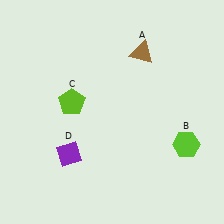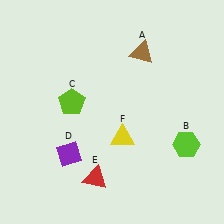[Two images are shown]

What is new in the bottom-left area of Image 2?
A red triangle (E) was added in the bottom-left area of Image 2.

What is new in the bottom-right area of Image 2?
A yellow triangle (F) was added in the bottom-right area of Image 2.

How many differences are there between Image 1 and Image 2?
There are 2 differences between the two images.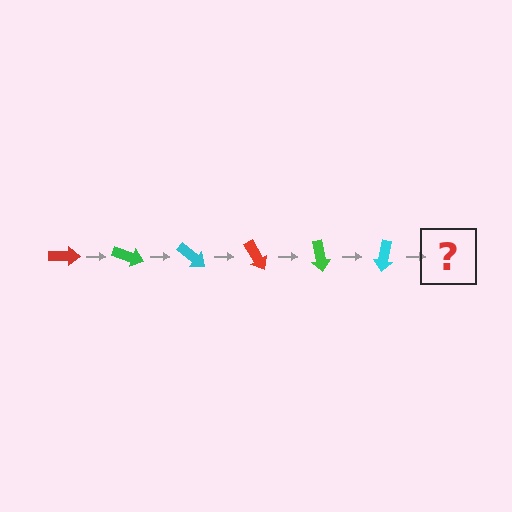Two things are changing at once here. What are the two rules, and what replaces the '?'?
The two rules are that it rotates 20 degrees each step and the color cycles through red, green, and cyan. The '?' should be a red arrow, rotated 120 degrees from the start.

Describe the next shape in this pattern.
It should be a red arrow, rotated 120 degrees from the start.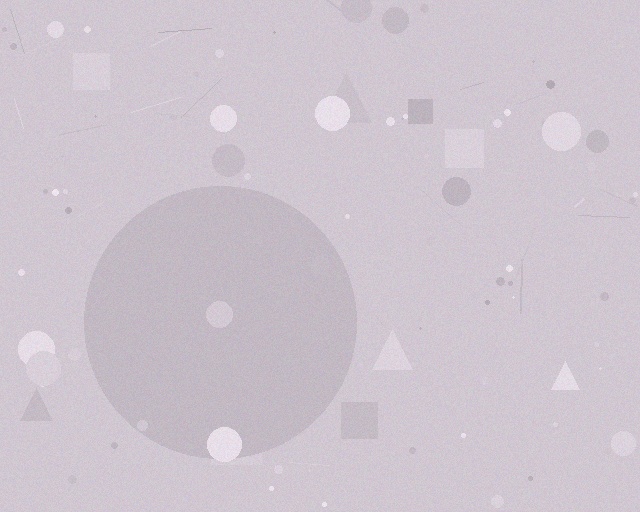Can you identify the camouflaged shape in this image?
The camouflaged shape is a circle.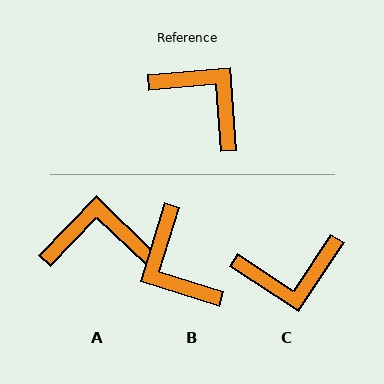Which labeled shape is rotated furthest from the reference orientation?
B, about 158 degrees away.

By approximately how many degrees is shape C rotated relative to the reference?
Approximately 128 degrees clockwise.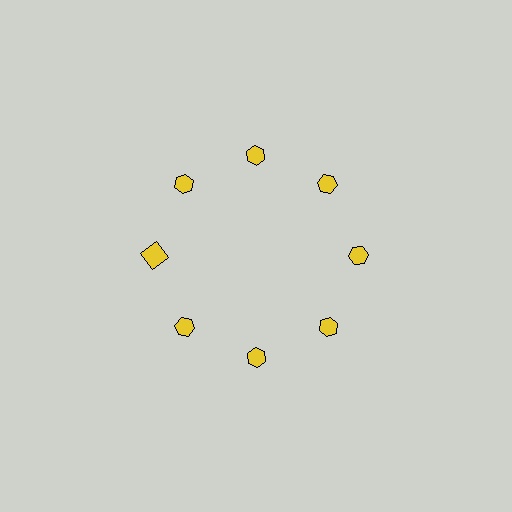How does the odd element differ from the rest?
It has a different shape: square instead of hexagon.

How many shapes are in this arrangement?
There are 8 shapes arranged in a ring pattern.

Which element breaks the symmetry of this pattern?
The yellow square at roughly the 9 o'clock position breaks the symmetry. All other shapes are yellow hexagons.